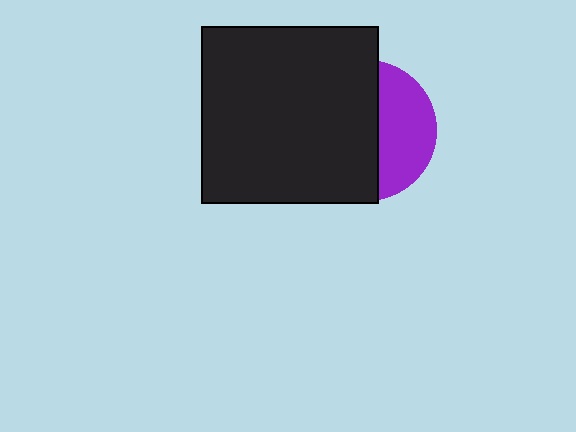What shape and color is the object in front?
The object in front is a black square.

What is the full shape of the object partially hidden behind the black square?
The partially hidden object is a purple circle.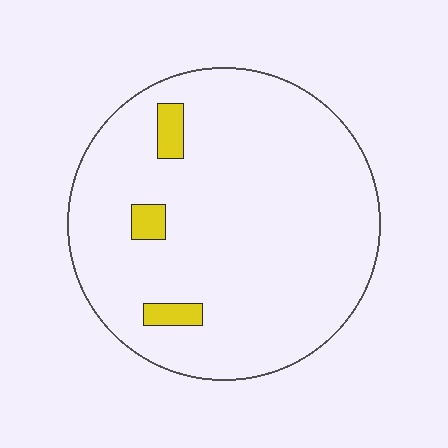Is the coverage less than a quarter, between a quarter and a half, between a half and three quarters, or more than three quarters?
Less than a quarter.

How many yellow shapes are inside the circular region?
3.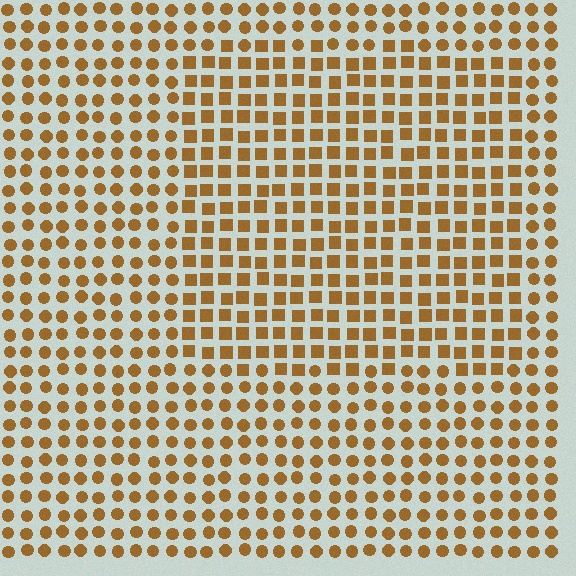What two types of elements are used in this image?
The image uses squares inside the rectangle region and circles outside it.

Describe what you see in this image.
The image is filled with small brown elements arranged in a uniform grid. A rectangle-shaped region contains squares, while the surrounding area contains circles. The boundary is defined purely by the change in element shape.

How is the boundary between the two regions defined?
The boundary is defined by a change in element shape: squares inside vs. circles outside. All elements share the same color and spacing.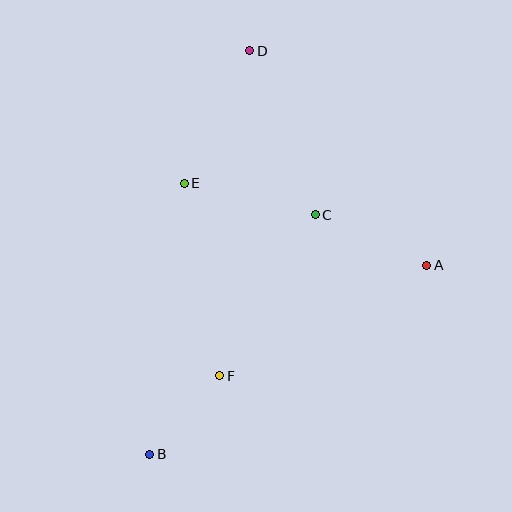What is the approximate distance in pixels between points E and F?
The distance between E and F is approximately 196 pixels.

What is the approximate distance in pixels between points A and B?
The distance between A and B is approximately 336 pixels.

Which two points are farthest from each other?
Points B and D are farthest from each other.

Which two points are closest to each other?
Points B and F are closest to each other.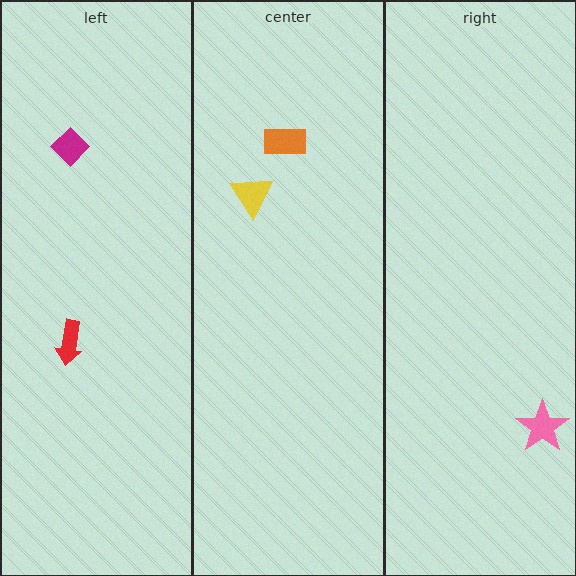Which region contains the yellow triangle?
The center region.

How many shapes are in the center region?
2.